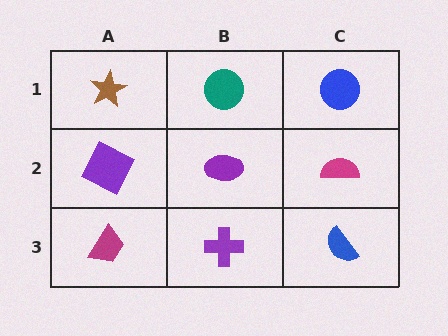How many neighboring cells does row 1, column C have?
2.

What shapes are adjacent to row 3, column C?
A magenta semicircle (row 2, column C), a purple cross (row 3, column B).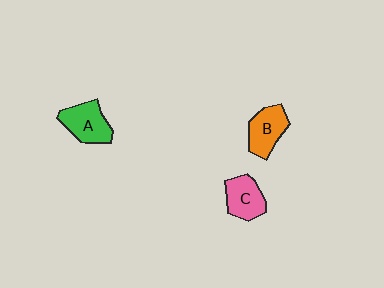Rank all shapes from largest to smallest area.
From largest to smallest: A (green), B (orange), C (pink).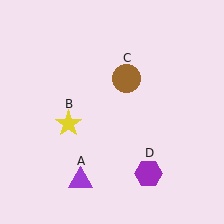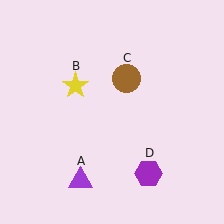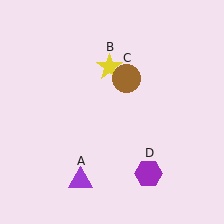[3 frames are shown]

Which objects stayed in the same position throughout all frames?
Purple triangle (object A) and brown circle (object C) and purple hexagon (object D) remained stationary.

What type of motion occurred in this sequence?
The yellow star (object B) rotated clockwise around the center of the scene.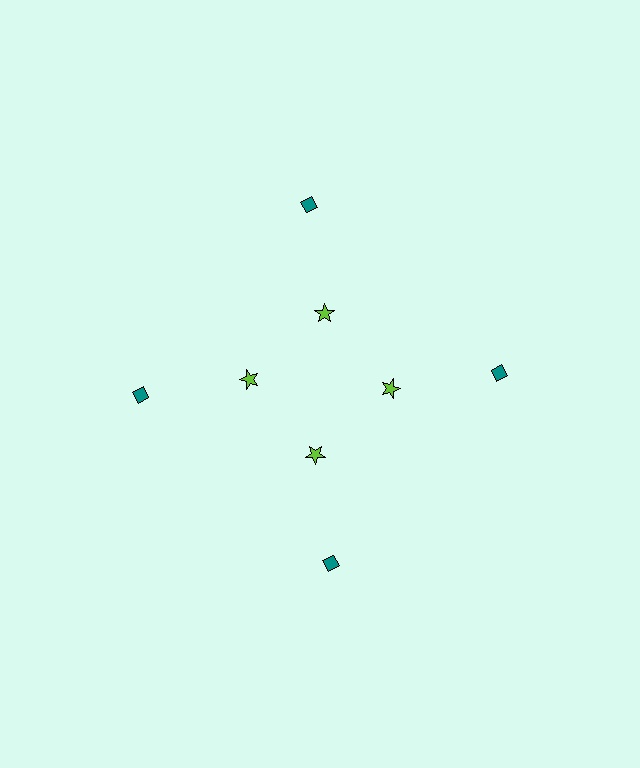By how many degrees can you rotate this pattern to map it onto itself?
The pattern maps onto itself every 90 degrees of rotation.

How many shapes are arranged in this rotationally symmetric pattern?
There are 8 shapes, arranged in 4 groups of 2.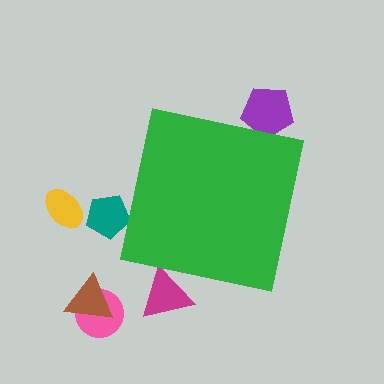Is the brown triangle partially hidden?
No, the brown triangle is fully visible.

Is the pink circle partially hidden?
No, the pink circle is fully visible.